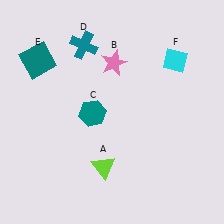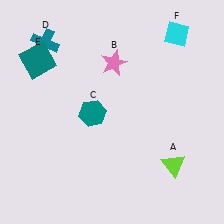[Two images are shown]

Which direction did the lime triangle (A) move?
The lime triangle (A) moved right.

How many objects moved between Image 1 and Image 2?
3 objects moved between the two images.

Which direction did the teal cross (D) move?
The teal cross (D) moved left.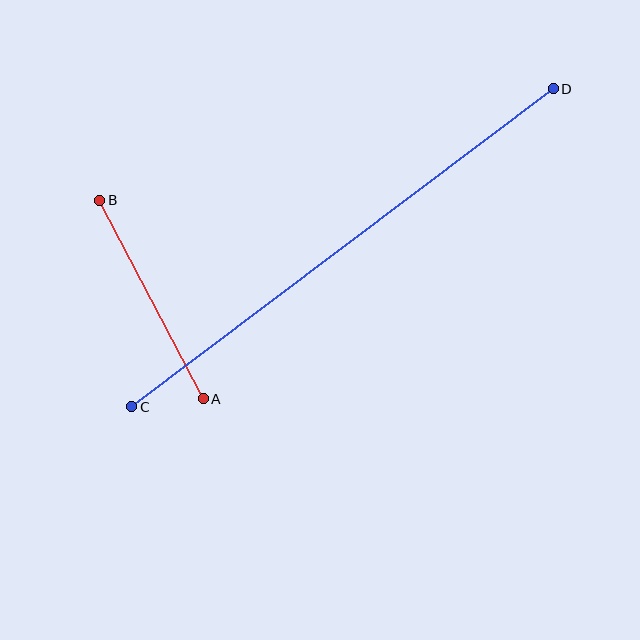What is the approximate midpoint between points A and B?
The midpoint is at approximately (151, 300) pixels.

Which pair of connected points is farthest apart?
Points C and D are farthest apart.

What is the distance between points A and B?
The distance is approximately 224 pixels.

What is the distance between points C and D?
The distance is approximately 528 pixels.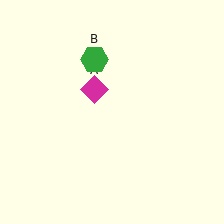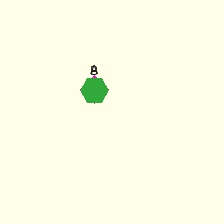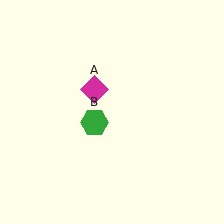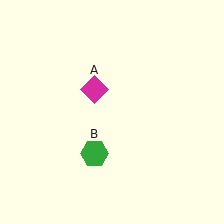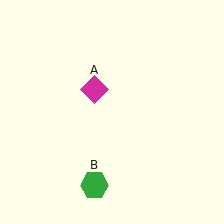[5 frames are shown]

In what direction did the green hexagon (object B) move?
The green hexagon (object B) moved down.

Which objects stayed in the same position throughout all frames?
Magenta diamond (object A) remained stationary.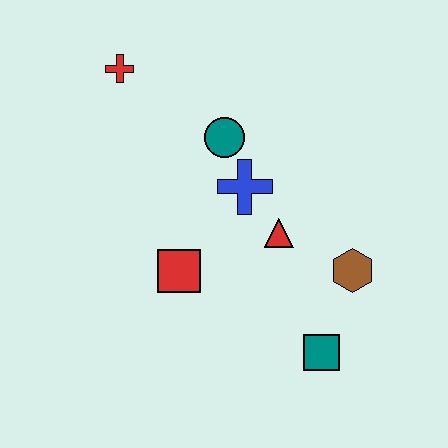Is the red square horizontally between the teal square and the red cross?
Yes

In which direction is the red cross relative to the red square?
The red cross is above the red square.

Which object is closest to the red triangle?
The blue cross is closest to the red triangle.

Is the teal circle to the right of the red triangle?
No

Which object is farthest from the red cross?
The teal square is farthest from the red cross.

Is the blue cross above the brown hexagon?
Yes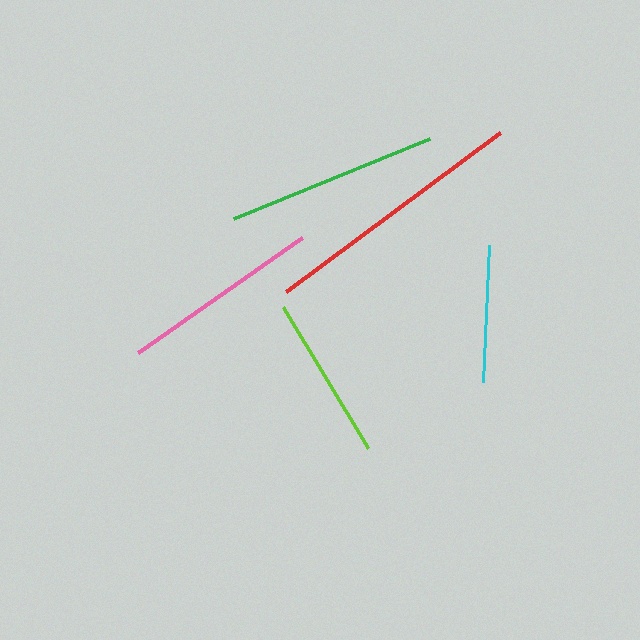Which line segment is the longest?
The red line is the longest at approximately 266 pixels.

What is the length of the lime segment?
The lime segment is approximately 165 pixels long.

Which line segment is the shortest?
The cyan line is the shortest at approximately 137 pixels.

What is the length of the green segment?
The green segment is approximately 211 pixels long.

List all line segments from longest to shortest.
From longest to shortest: red, green, pink, lime, cyan.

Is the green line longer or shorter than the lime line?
The green line is longer than the lime line.